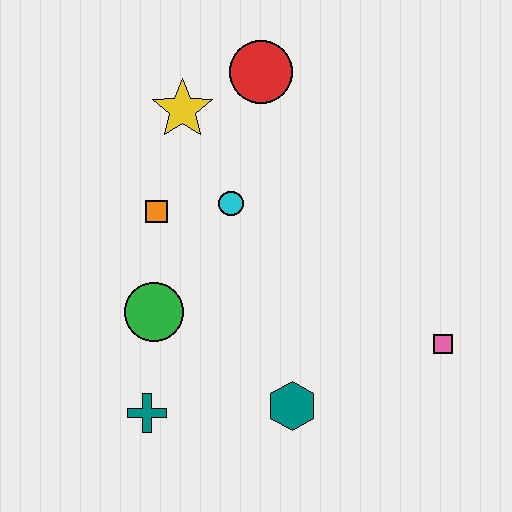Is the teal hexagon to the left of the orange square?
No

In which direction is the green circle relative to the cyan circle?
The green circle is below the cyan circle.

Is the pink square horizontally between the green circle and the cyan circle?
No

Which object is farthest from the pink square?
The yellow star is farthest from the pink square.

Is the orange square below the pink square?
No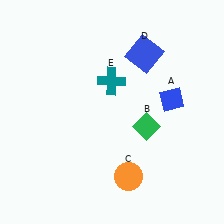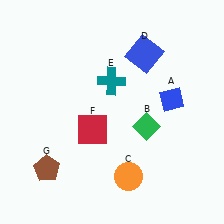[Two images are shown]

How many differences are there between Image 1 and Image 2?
There are 2 differences between the two images.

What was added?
A red square (F), a brown pentagon (G) were added in Image 2.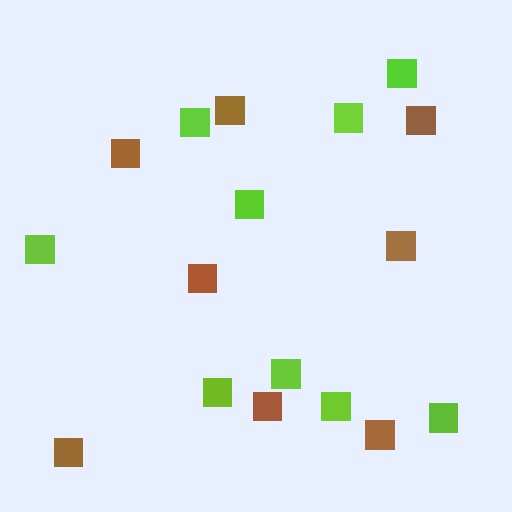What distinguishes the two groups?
There are 2 groups: one group of lime squares (9) and one group of brown squares (8).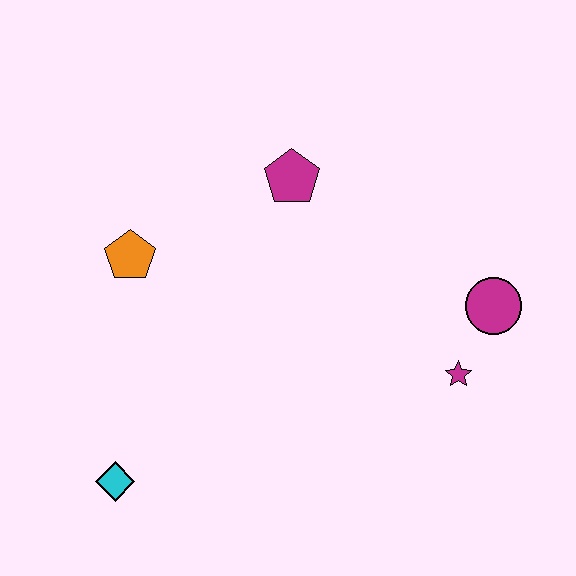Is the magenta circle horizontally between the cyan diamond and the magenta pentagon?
No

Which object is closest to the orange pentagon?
The magenta pentagon is closest to the orange pentagon.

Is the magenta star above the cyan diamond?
Yes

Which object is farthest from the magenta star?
The cyan diamond is farthest from the magenta star.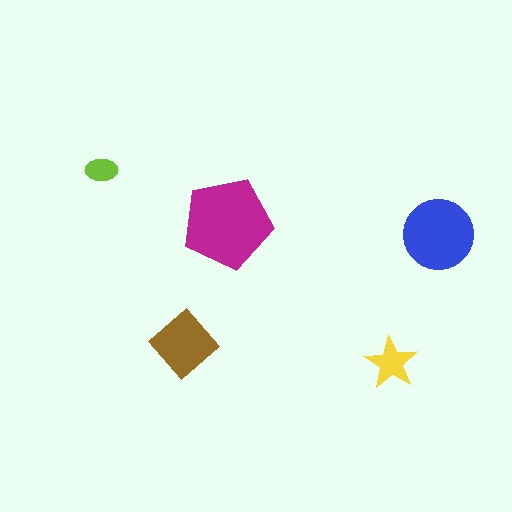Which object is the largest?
The magenta pentagon.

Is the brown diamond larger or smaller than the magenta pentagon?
Smaller.